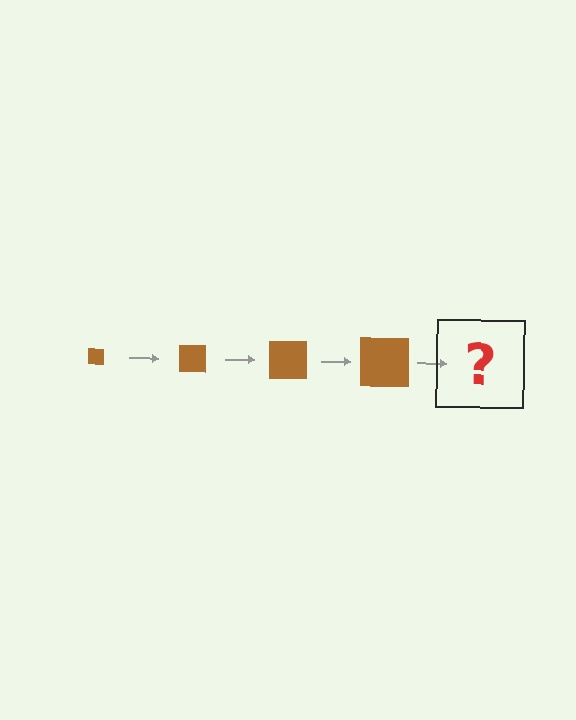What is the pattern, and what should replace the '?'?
The pattern is that the square gets progressively larger each step. The '?' should be a brown square, larger than the previous one.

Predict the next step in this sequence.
The next step is a brown square, larger than the previous one.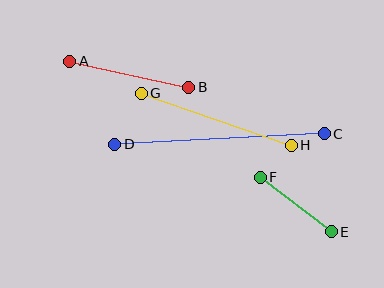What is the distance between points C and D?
The distance is approximately 210 pixels.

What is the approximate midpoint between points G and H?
The midpoint is at approximately (216, 119) pixels.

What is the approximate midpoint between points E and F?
The midpoint is at approximately (296, 204) pixels.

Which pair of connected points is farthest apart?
Points C and D are farthest apart.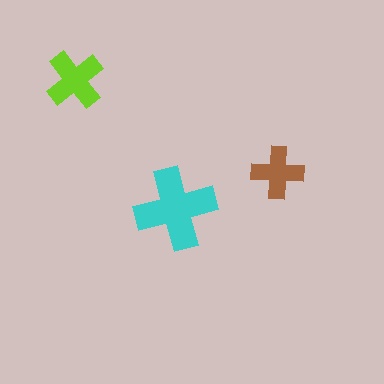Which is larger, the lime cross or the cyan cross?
The cyan one.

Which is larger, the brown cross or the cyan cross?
The cyan one.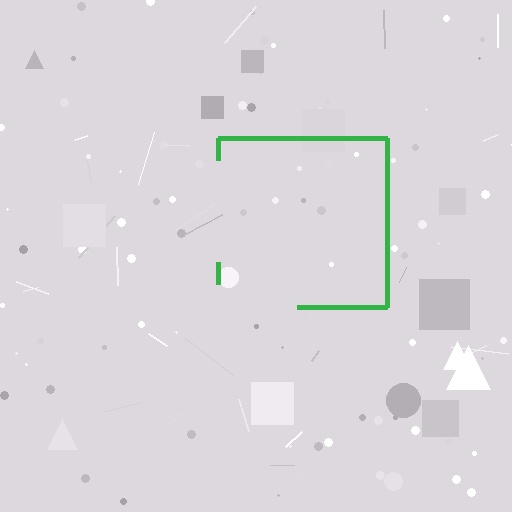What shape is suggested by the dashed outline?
The dashed outline suggests a square.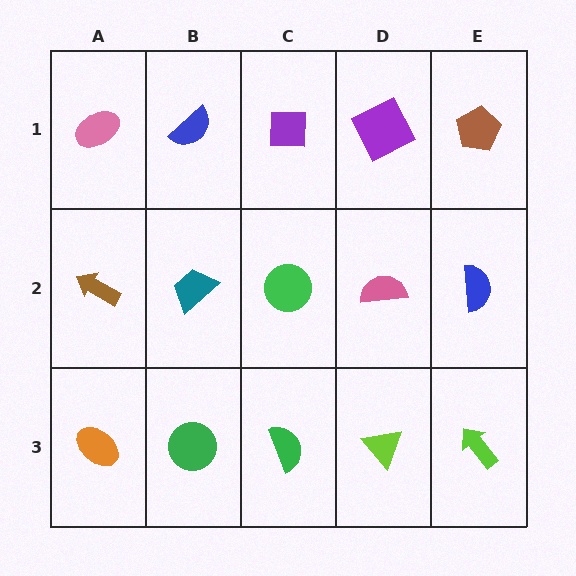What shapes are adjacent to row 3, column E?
A blue semicircle (row 2, column E), a lime triangle (row 3, column D).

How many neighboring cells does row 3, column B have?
3.